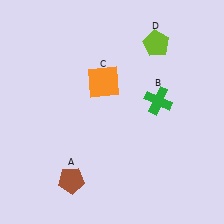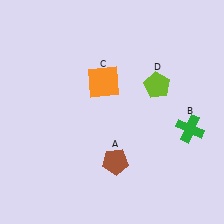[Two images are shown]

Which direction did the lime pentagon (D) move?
The lime pentagon (D) moved down.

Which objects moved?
The objects that moved are: the brown pentagon (A), the green cross (B), the lime pentagon (D).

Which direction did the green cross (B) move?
The green cross (B) moved right.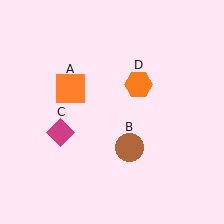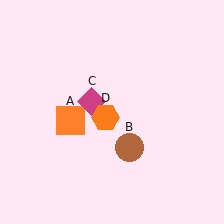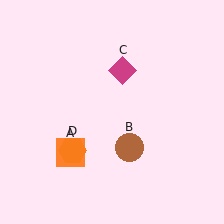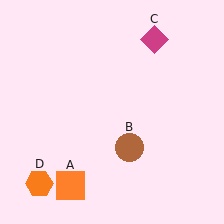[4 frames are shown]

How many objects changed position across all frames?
3 objects changed position: orange square (object A), magenta diamond (object C), orange hexagon (object D).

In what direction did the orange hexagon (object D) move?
The orange hexagon (object D) moved down and to the left.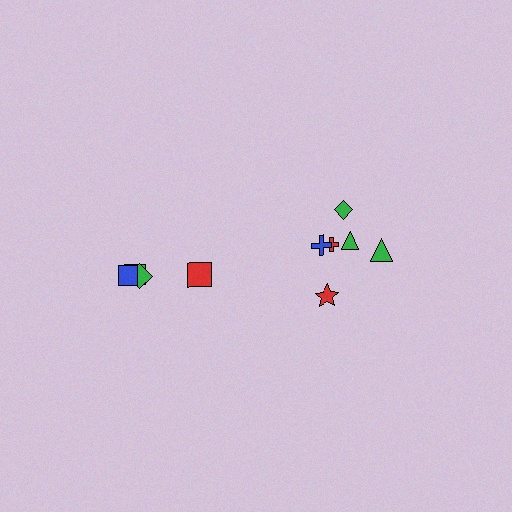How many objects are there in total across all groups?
There are 10 objects.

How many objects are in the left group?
There are 4 objects.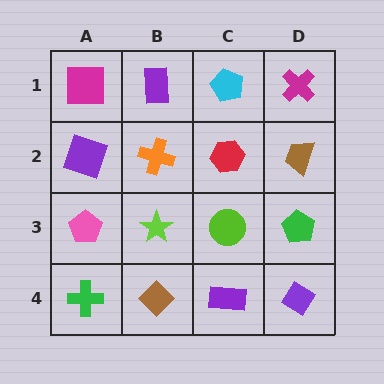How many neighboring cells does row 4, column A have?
2.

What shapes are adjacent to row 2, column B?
A purple rectangle (row 1, column B), a lime star (row 3, column B), a purple square (row 2, column A), a red hexagon (row 2, column C).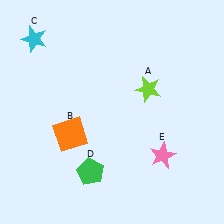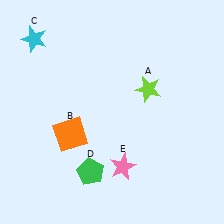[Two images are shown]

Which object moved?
The pink star (E) moved left.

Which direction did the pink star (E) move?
The pink star (E) moved left.